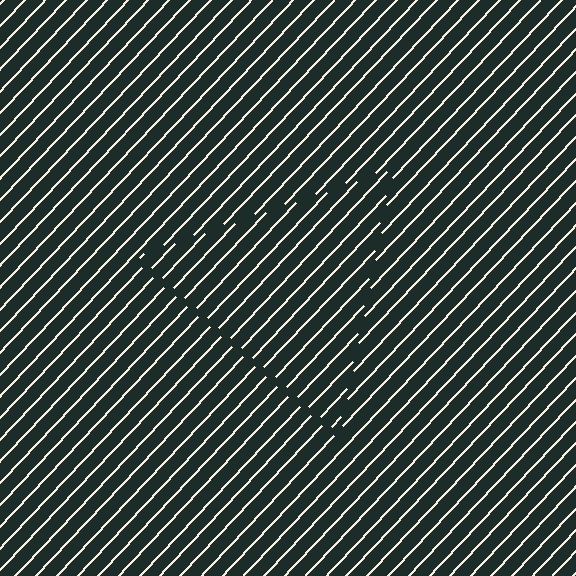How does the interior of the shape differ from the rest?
The interior of the shape contains the same grating, shifted by half a period — the contour is defined by the phase discontinuity where line-ends from the inner and outer gratings abut.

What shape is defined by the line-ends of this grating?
An illusory triangle. The interior of the shape contains the same grating, shifted by half a period — the contour is defined by the phase discontinuity where line-ends from the inner and outer gratings abut.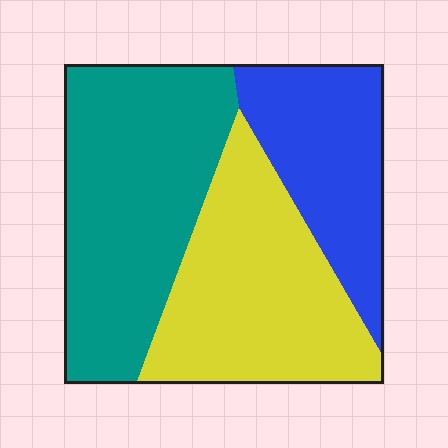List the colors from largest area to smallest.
From largest to smallest: teal, yellow, blue.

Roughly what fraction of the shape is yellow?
Yellow takes up about one third (1/3) of the shape.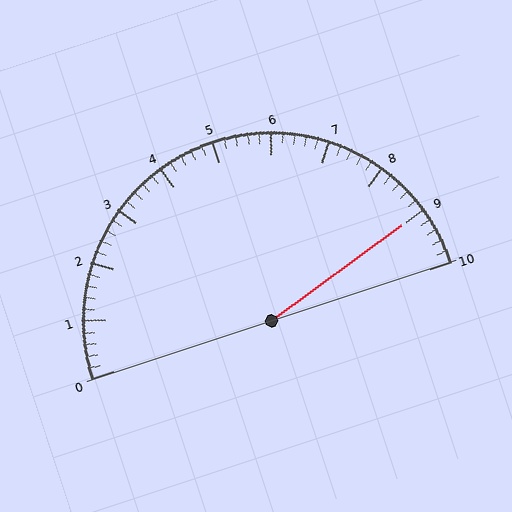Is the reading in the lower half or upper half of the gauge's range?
The reading is in the upper half of the range (0 to 10).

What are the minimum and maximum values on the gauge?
The gauge ranges from 0 to 10.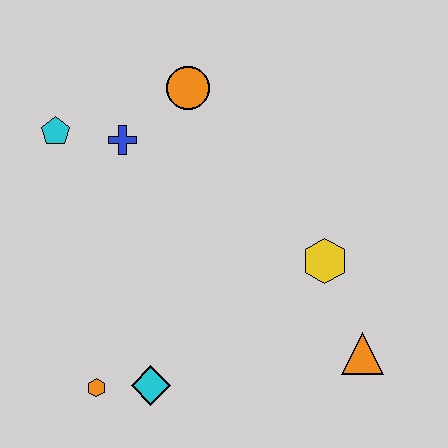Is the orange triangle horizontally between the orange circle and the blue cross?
No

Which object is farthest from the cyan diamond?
The orange circle is farthest from the cyan diamond.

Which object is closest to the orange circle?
The blue cross is closest to the orange circle.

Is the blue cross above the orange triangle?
Yes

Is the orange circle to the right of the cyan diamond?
Yes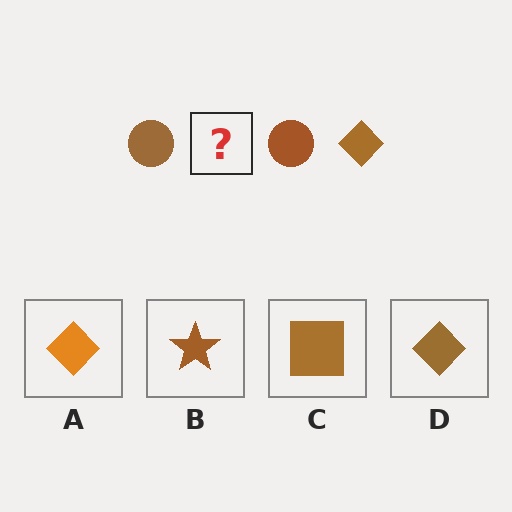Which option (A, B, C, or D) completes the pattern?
D.